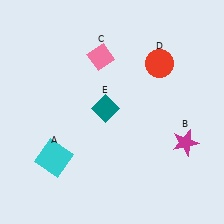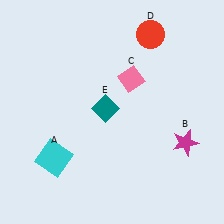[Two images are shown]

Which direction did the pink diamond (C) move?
The pink diamond (C) moved right.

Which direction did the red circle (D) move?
The red circle (D) moved up.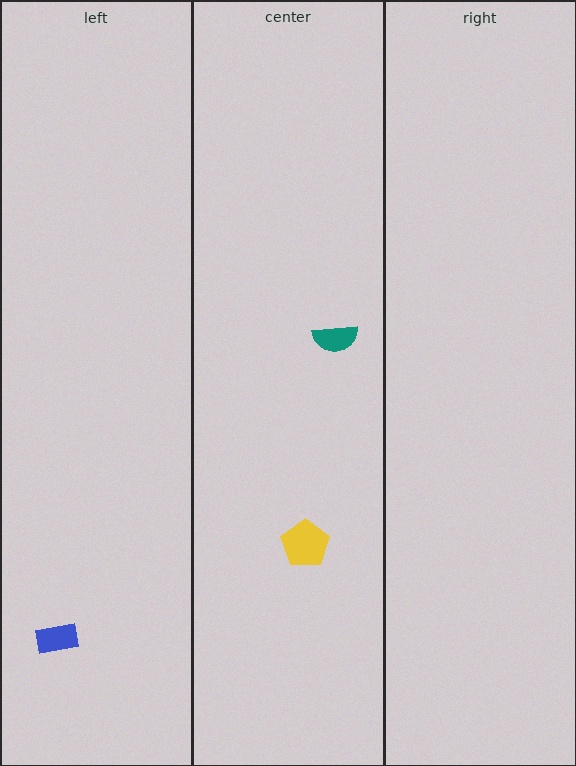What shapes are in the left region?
The blue rectangle.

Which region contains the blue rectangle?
The left region.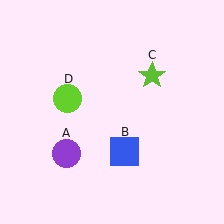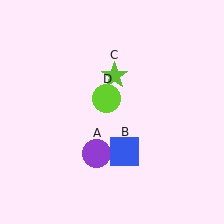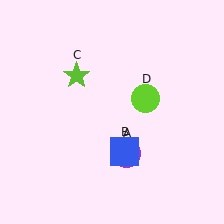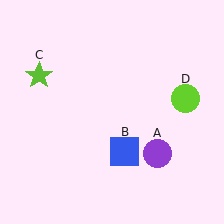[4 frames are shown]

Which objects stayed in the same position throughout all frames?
Blue square (object B) remained stationary.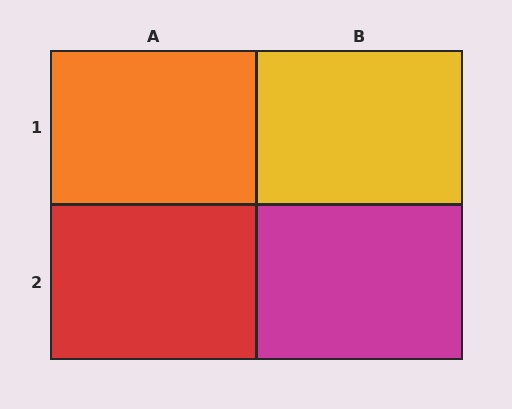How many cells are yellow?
1 cell is yellow.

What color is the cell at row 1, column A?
Orange.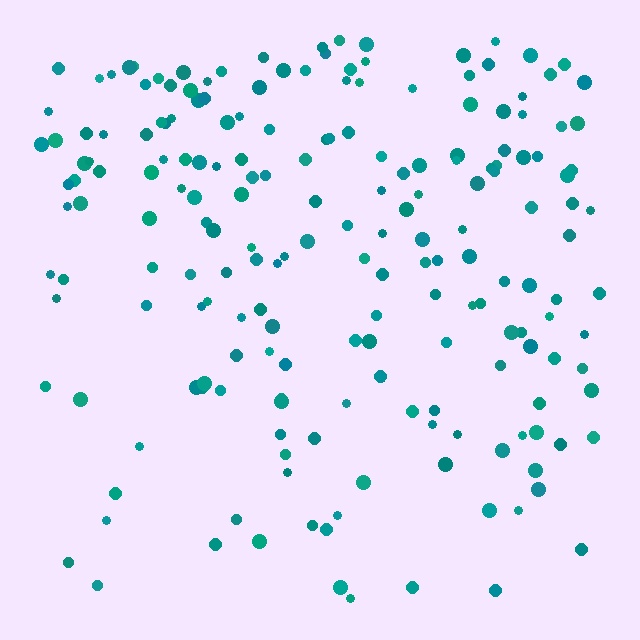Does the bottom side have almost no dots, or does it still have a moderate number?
Still a moderate number, just noticeably fewer than the top.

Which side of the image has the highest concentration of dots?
The top.